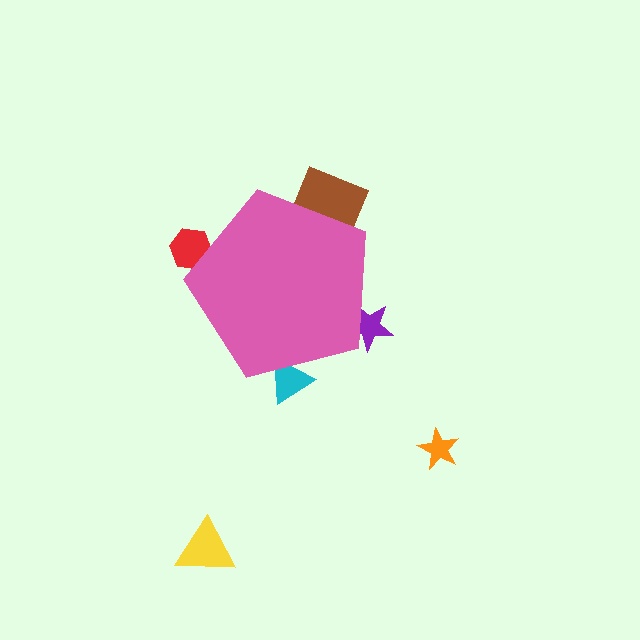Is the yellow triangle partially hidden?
No, the yellow triangle is fully visible.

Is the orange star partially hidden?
No, the orange star is fully visible.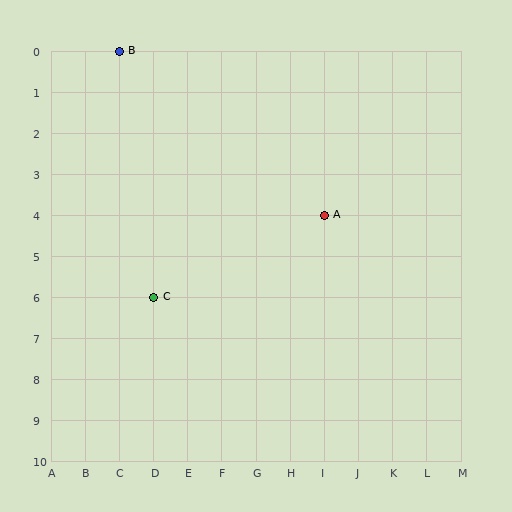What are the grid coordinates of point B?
Point B is at grid coordinates (C, 0).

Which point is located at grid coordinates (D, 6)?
Point C is at (D, 6).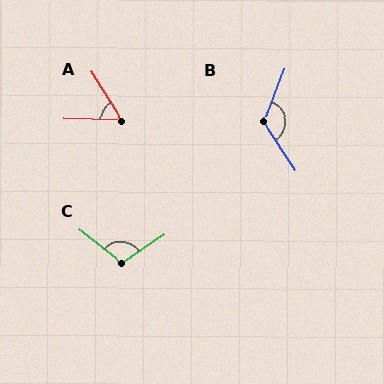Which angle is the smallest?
A, at approximately 57 degrees.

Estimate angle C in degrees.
Approximately 108 degrees.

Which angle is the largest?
B, at approximately 126 degrees.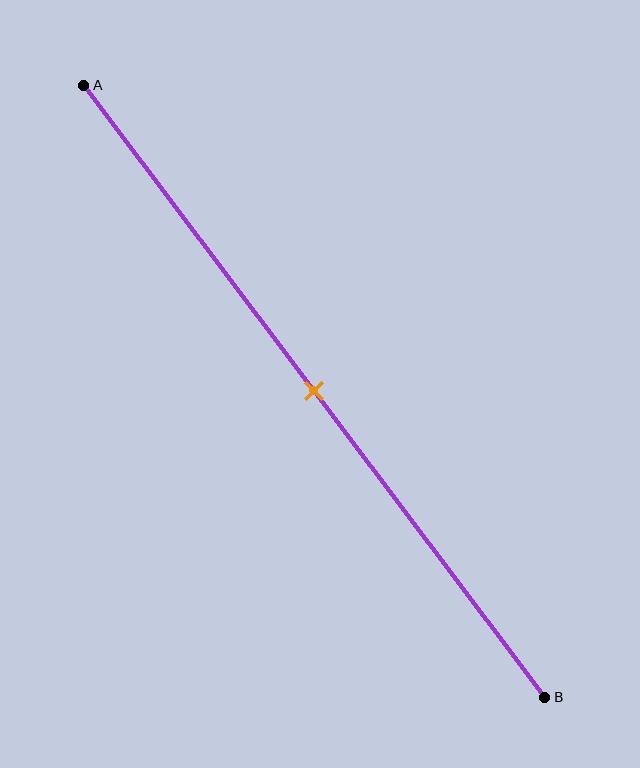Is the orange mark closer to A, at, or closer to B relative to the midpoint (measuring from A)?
The orange mark is approximately at the midpoint of segment AB.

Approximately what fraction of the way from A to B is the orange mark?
The orange mark is approximately 50% of the way from A to B.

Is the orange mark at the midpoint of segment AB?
Yes, the mark is approximately at the midpoint.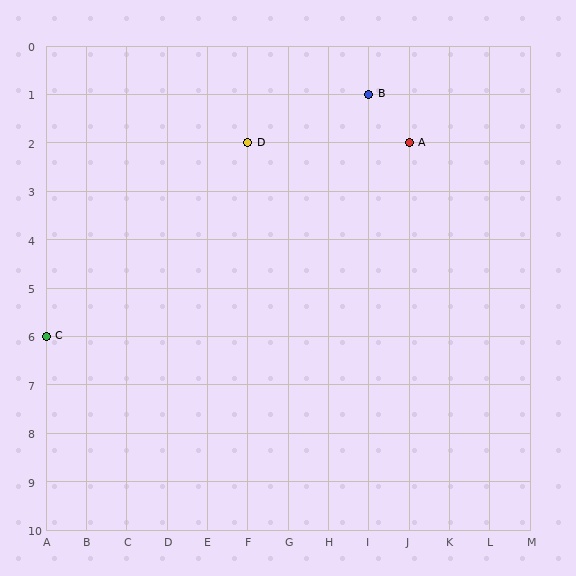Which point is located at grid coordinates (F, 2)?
Point D is at (F, 2).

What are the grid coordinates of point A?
Point A is at grid coordinates (J, 2).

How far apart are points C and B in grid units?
Points C and B are 8 columns and 5 rows apart (about 9.4 grid units diagonally).